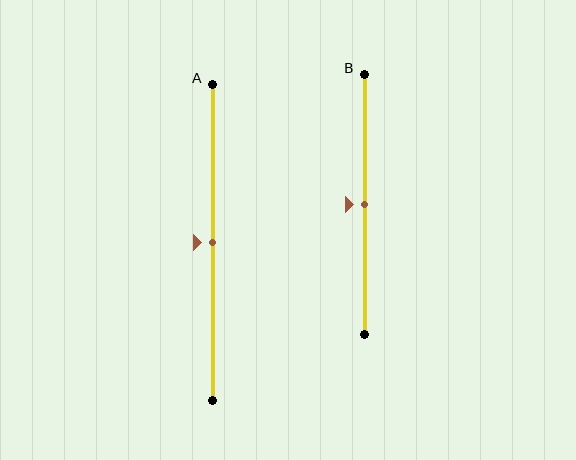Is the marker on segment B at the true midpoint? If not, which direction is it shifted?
Yes, the marker on segment B is at the true midpoint.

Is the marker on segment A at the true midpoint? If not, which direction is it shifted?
Yes, the marker on segment A is at the true midpoint.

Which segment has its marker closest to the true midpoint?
Segment A has its marker closest to the true midpoint.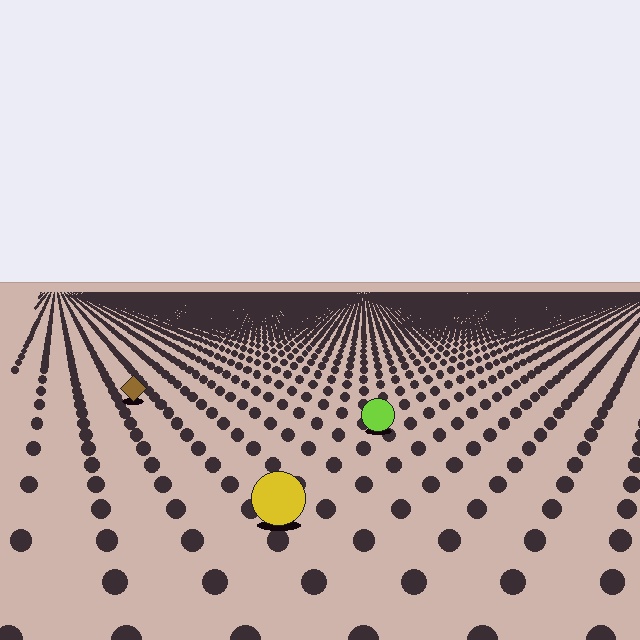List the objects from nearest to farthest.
From nearest to farthest: the yellow circle, the lime circle, the brown diamond.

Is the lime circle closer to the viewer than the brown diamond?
Yes. The lime circle is closer — you can tell from the texture gradient: the ground texture is coarser near it.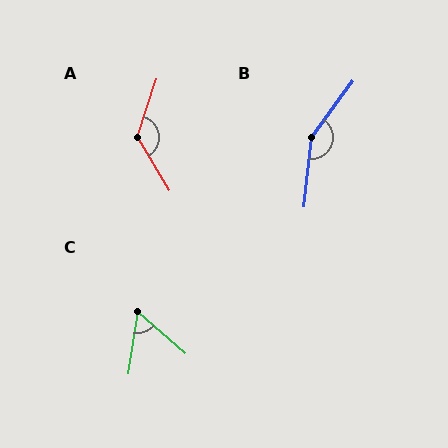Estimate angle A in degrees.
Approximately 130 degrees.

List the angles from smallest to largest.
C (58°), A (130°), B (150°).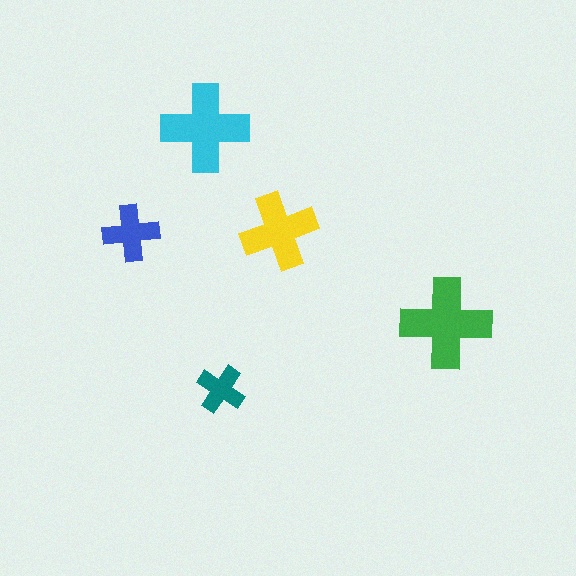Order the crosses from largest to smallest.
the green one, the cyan one, the yellow one, the blue one, the teal one.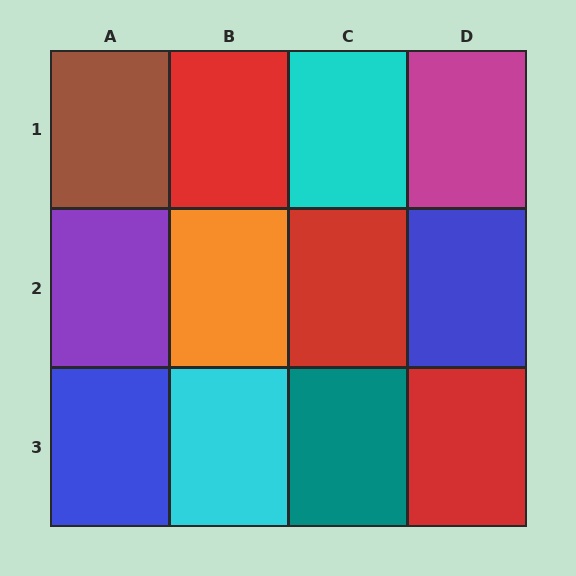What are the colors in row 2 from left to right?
Purple, orange, red, blue.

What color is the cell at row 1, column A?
Brown.